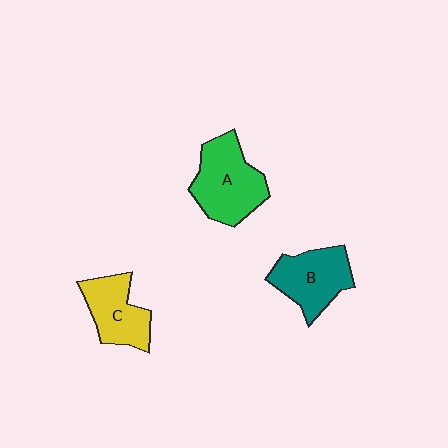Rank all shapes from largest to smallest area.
From largest to smallest: A (green), B (teal), C (yellow).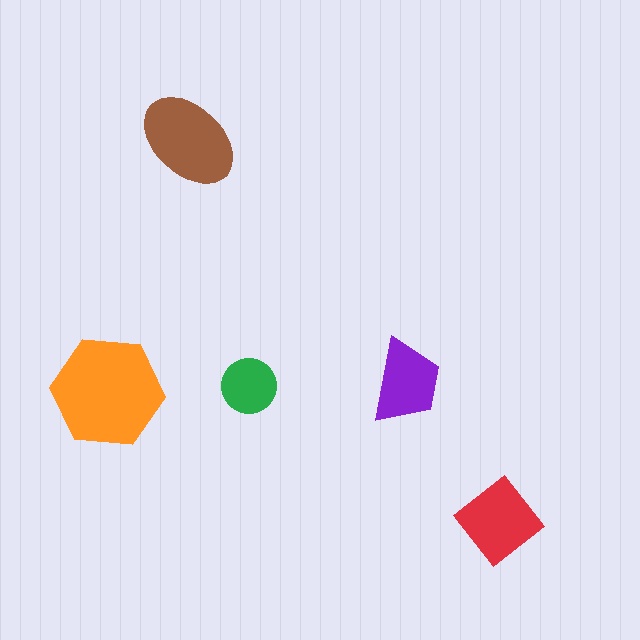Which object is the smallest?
The green circle.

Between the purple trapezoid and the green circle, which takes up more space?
The purple trapezoid.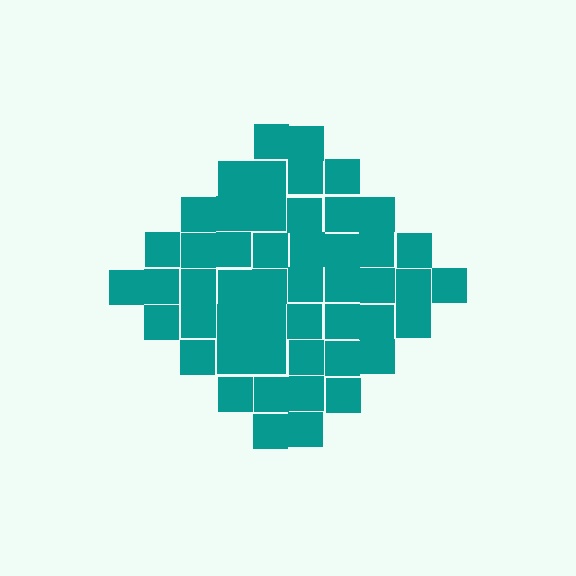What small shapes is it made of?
It is made of small squares.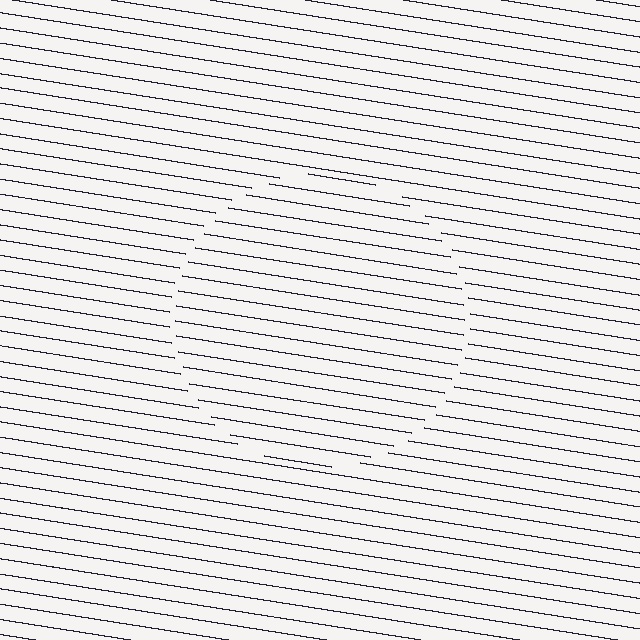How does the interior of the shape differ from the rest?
The interior of the shape contains the same grating, shifted by half a period — the contour is defined by the phase discontinuity where line-ends from the inner and outer gratings abut.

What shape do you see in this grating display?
An illusory circle. The interior of the shape contains the same grating, shifted by half a period — the contour is defined by the phase discontinuity where line-ends from the inner and outer gratings abut.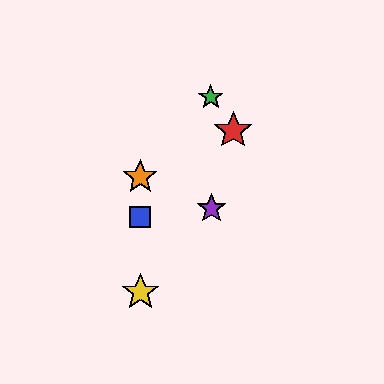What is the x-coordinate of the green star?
The green star is at x≈211.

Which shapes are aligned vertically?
The blue square, the yellow star, the orange star are aligned vertically.